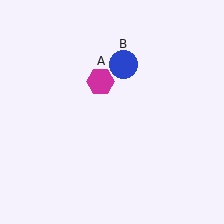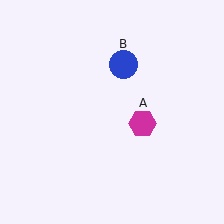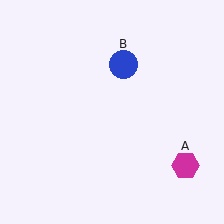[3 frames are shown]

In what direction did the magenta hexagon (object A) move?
The magenta hexagon (object A) moved down and to the right.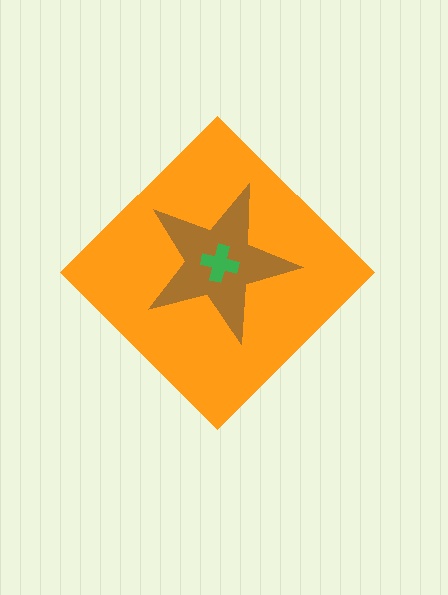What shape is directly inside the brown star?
The green cross.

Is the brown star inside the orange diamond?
Yes.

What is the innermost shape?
The green cross.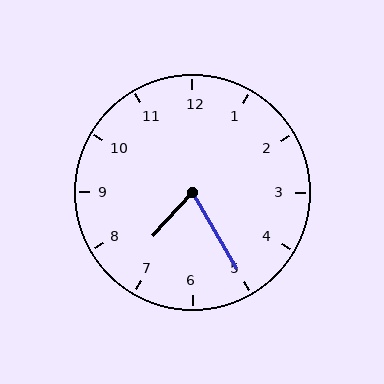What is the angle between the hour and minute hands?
Approximately 72 degrees.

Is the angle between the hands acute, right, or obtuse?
It is acute.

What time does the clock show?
7:25.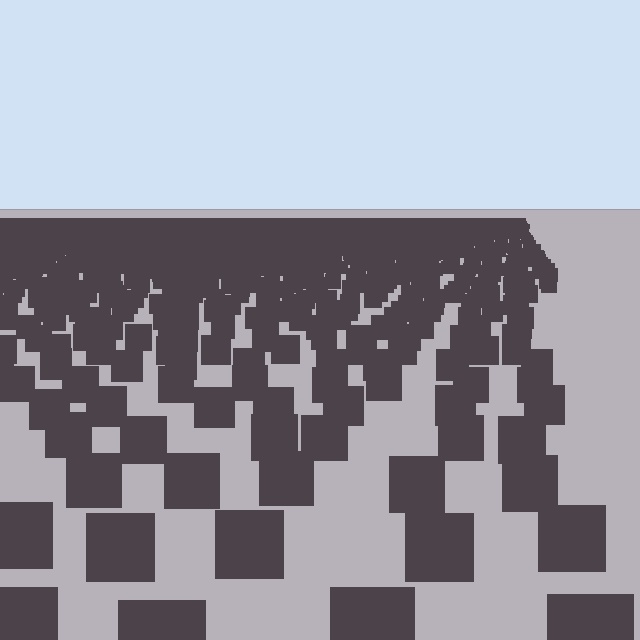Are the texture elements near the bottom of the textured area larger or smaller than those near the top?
Larger. Near the bottom, elements are closer to the viewer and appear at a bigger on-screen size.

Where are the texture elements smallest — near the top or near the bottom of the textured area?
Near the top.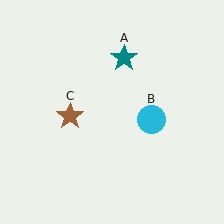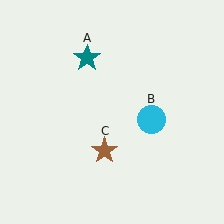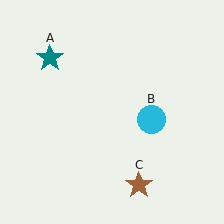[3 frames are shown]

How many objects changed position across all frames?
2 objects changed position: teal star (object A), brown star (object C).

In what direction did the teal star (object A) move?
The teal star (object A) moved left.